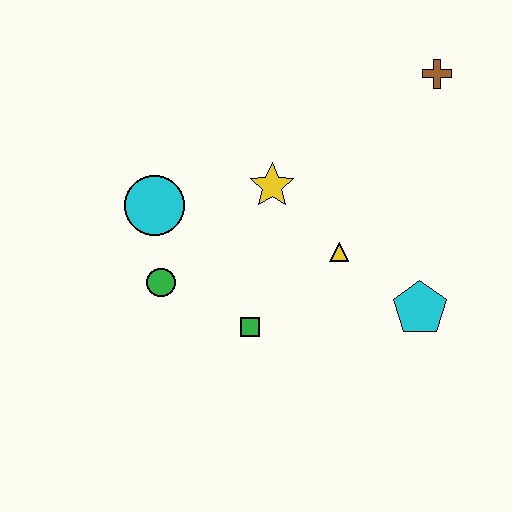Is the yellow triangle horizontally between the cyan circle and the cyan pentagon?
Yes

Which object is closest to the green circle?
The cyan circle is closest to the green circle.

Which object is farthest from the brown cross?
The green circle is farthest from the brown cross.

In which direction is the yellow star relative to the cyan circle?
The yellow star is to the right of the cyan circle.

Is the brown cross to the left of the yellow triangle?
No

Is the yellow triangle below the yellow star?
Yes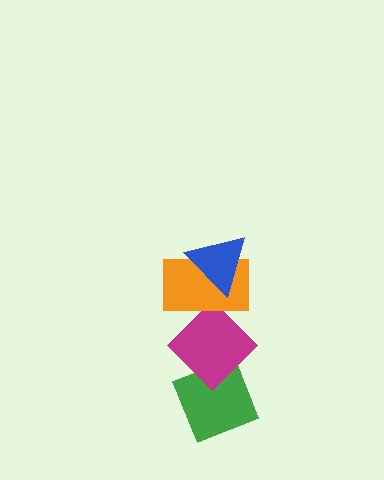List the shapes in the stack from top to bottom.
From top to bottom: the blue triangle, the orange rectangle, the magenta diamond, the green diamond.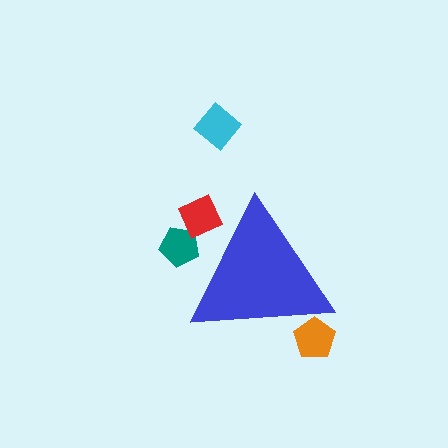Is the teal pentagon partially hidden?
Yes, the teal pentagon is partially hidden behind the blue triangle.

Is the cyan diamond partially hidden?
No, the cyan diamond is fully visible.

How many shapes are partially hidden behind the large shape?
3 shapes are partially hidden.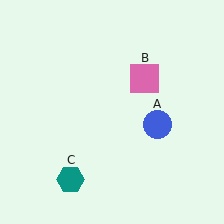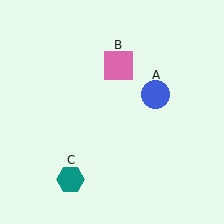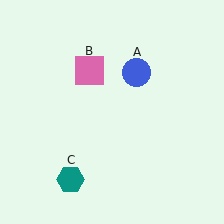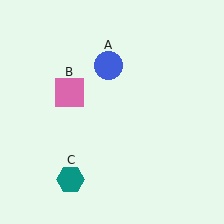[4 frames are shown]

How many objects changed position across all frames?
2 objects changed position: blue circle (object A), pink square (object B).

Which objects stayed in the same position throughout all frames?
Teal hexagon (object C) remained stationary.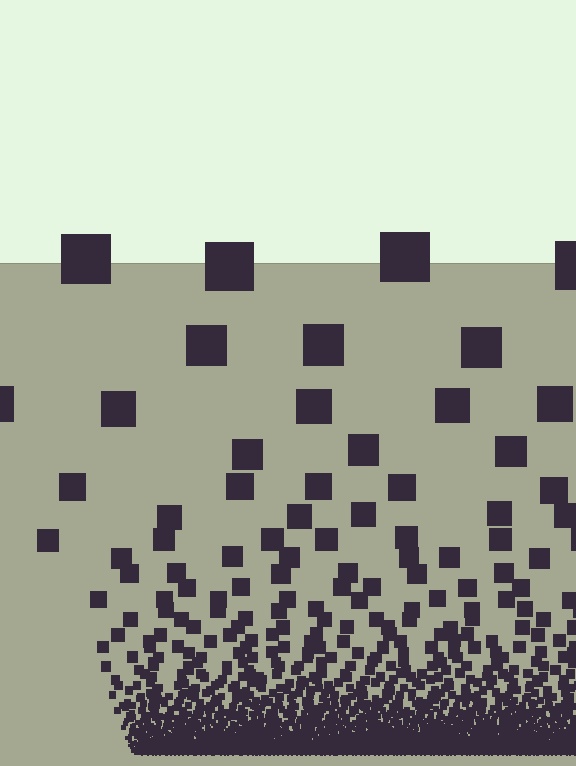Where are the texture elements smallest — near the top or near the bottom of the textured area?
Near the bottom.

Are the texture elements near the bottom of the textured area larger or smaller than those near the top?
Smaller. The gradient is inverted — elements near the bottom are smaller and denser.